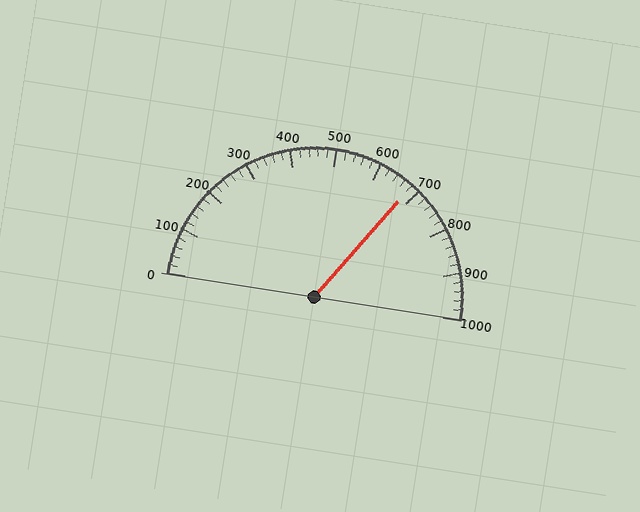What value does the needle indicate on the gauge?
The needle indicates approximately 680.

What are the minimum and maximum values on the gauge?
The gauge ranges from 0 to 1000.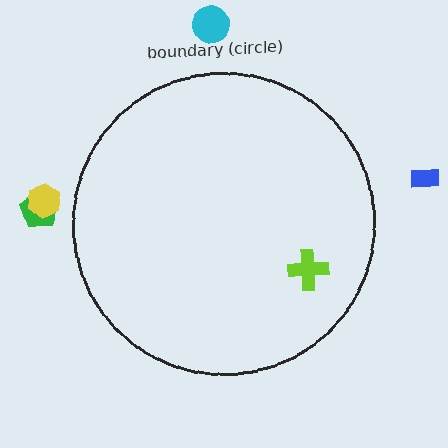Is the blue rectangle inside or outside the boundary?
Outside.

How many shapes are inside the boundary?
1 inside, 4 outside.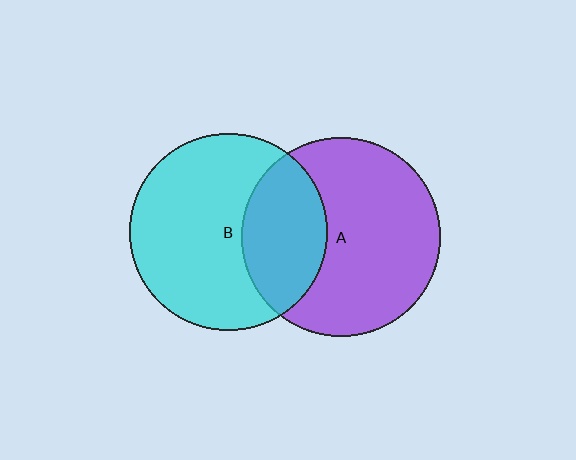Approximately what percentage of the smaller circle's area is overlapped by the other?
Approximately 30%.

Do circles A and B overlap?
Yes.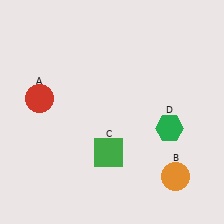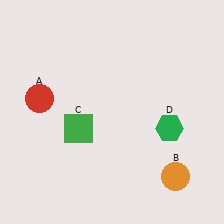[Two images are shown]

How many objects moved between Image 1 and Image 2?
1 object moved between the two images.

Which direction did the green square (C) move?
The green square (C) moved left.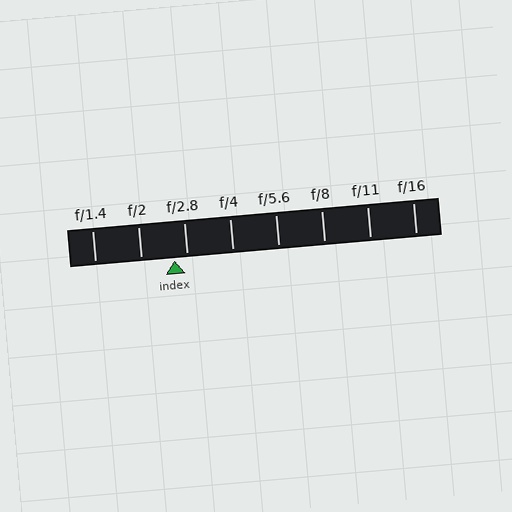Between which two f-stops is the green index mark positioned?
The index mark is between f/2 and f/2.8.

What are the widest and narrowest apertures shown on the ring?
The widest aperture shown is f/1.4 and the narrowest is f/16.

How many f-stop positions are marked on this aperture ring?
There are 8 f-stop positions marked.